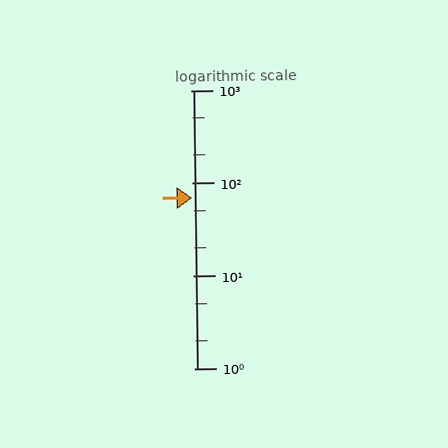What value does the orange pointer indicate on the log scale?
The pointer indicates approximately 69.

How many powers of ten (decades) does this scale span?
The scale spans 3 decades, from 1 to 1000.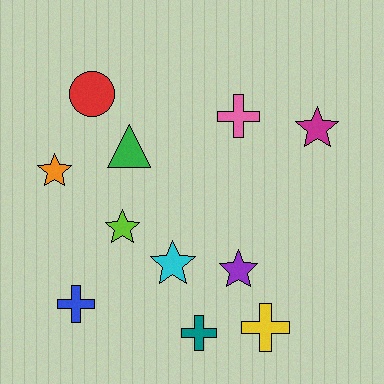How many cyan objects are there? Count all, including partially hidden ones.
There is 1 cyan object.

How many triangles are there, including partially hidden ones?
There is 1 triangle.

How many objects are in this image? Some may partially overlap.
There are 11 objects.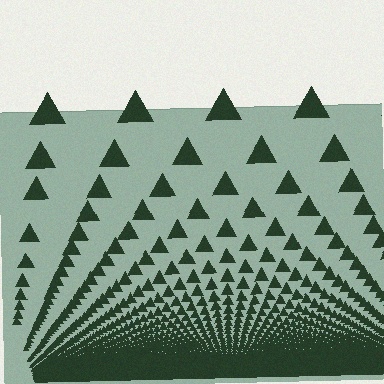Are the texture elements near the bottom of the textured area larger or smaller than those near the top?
Smaller. The gradient is inverted — elements near the bottom are smaller and denser.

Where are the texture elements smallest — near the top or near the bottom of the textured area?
Near the bottom.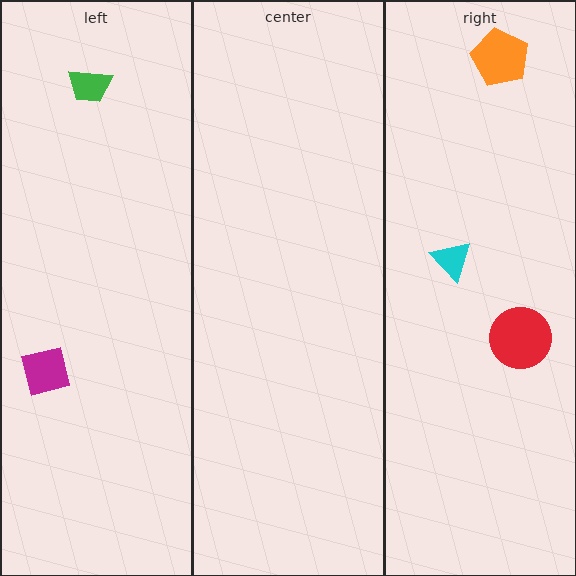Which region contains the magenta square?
The left region.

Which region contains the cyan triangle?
The right region.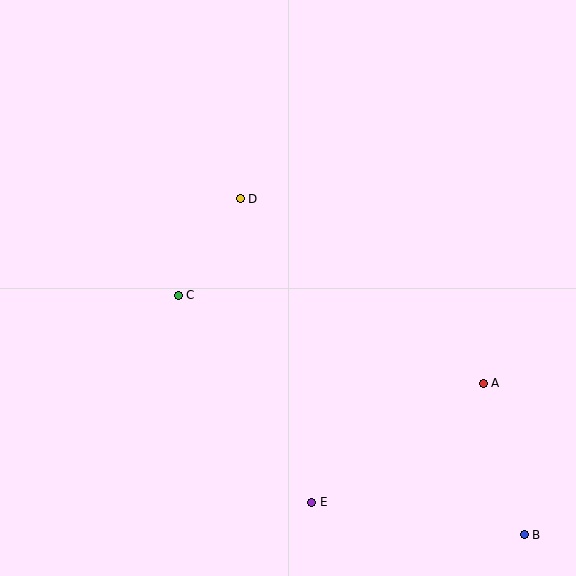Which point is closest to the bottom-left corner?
Point E is closest to the bottom-left corner.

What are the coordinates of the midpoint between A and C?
The midpoint between A and C is at (331, 339).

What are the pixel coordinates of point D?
Point D is at (240, 199).